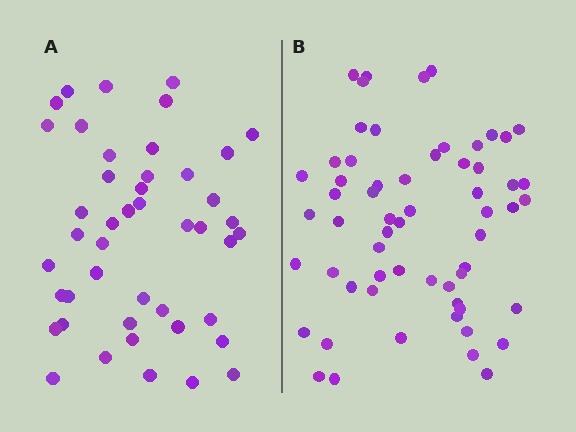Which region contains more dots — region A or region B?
Region B (the right region) has more dots.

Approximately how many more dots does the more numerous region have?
Region B has approximately 15 more dots than region A.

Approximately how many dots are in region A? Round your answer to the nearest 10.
About 40 dots. (The exact count is 45, which rounds to 40.)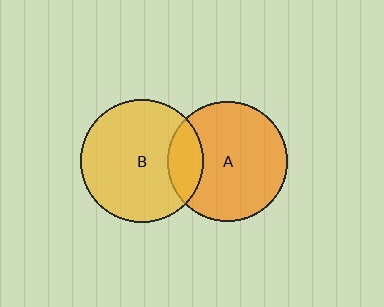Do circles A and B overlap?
Yes.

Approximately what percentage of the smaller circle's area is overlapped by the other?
Approximately 20%.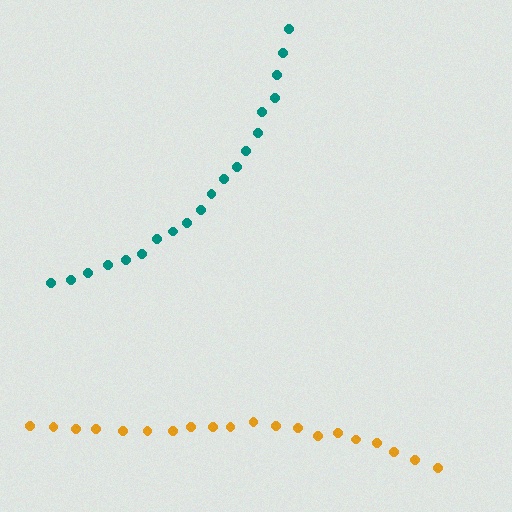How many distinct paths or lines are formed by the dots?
There are 2 distinct paths.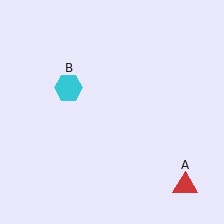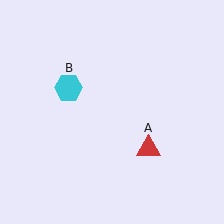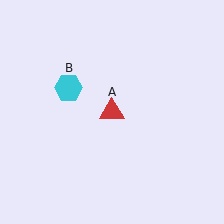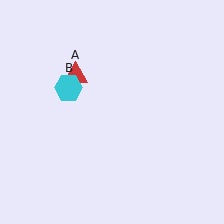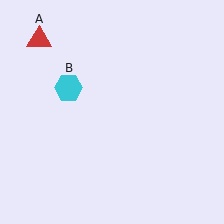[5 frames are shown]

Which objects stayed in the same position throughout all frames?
Cyan hexagon (object B) remained stationary.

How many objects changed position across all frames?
1 object changed position: red triangle (object A).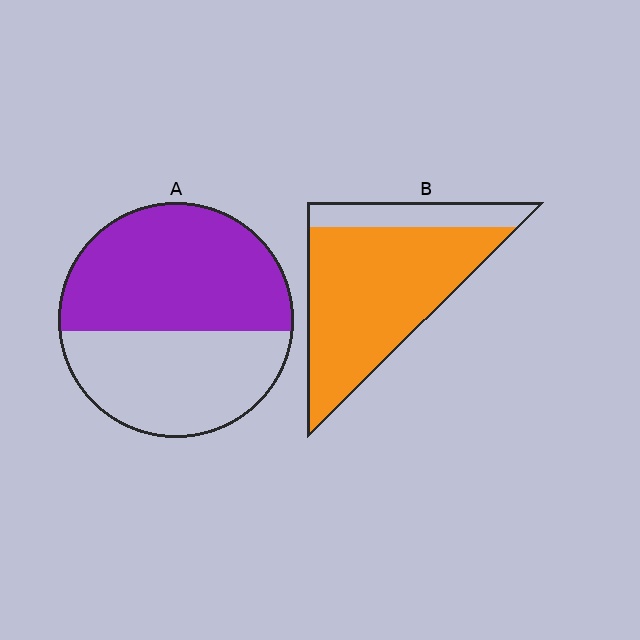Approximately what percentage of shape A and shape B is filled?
A is approximately 55% and B is approximately 80%.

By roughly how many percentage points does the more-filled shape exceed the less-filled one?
By roughly 25 percentage points (B over A).